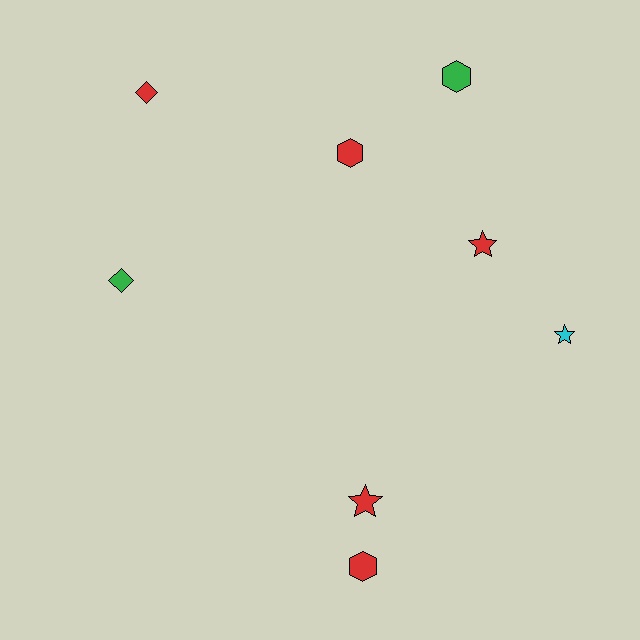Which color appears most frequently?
Red, with 5 objects.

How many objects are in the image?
There are 8 objects.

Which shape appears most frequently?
Star, with 3 objects.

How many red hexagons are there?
There are 2 red hexagons.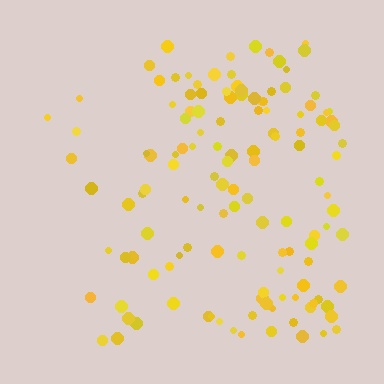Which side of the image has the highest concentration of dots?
The right.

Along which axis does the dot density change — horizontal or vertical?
Horizontal.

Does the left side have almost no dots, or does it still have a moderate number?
Still a moderate number, just noticeably fewer than the right.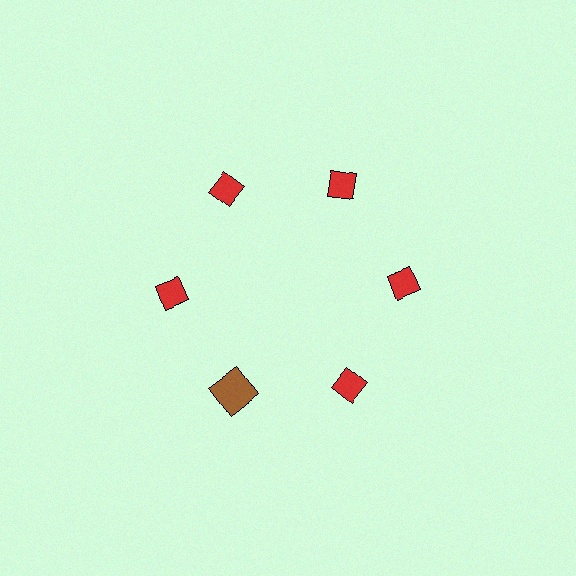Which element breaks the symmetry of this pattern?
The brown square at roughly the 7 o'clock position breaks the symmetry. All other shapes are red diamonds.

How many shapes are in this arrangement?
There are 6 shapes arranged in a ring pattern.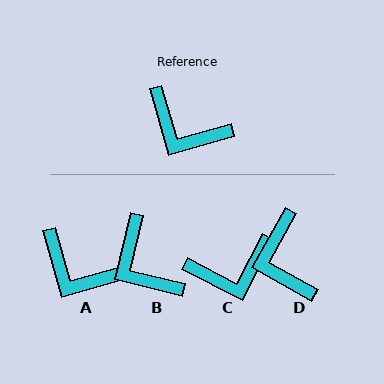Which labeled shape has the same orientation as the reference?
A.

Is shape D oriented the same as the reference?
No, it is off by about 45 degrees.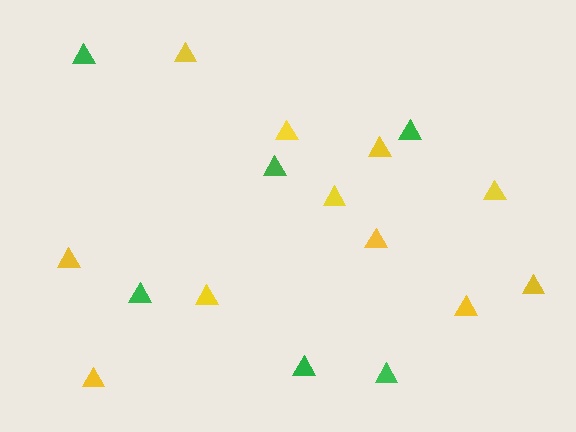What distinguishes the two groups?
There are 2 groups: one group of yellow triangles (11) and one group of green triangles (6).